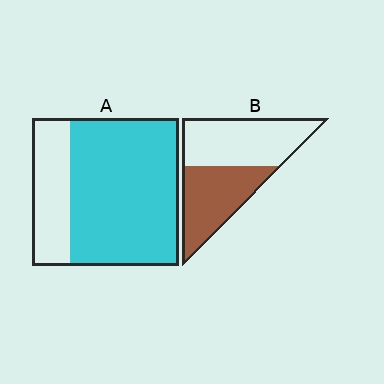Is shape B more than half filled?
No.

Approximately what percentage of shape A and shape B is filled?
A is approximately 75% and B is approximately 45%.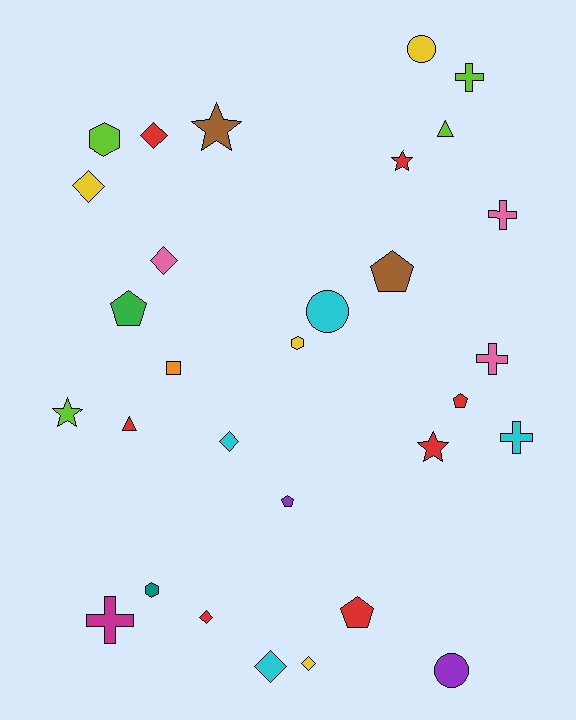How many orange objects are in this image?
There is 1 orange object.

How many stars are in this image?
There are 4 stars.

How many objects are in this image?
There are 30 objects.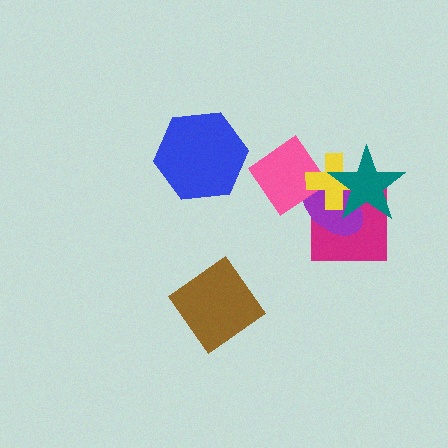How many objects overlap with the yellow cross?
4 objects overlap with the yellow cross.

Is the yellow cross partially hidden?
Yes, it is partially covered by another shape.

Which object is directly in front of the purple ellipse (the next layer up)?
The pink diamond is directly in front of the purple ellipse.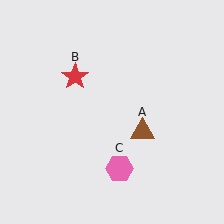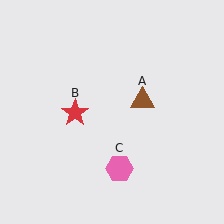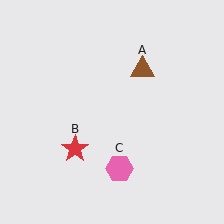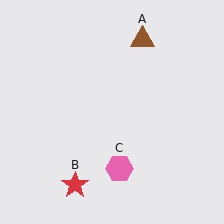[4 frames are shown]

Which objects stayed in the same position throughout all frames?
Pink hexagon (object C) remained stationary.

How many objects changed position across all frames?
2 objects changed position: brown triangle (object A), red star (object B).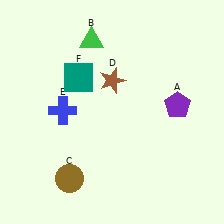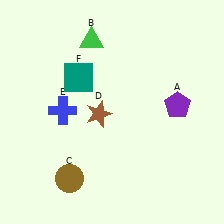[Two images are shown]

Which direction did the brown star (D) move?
The brown star (D) moved down.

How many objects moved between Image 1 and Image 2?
1 object moved between the two images.